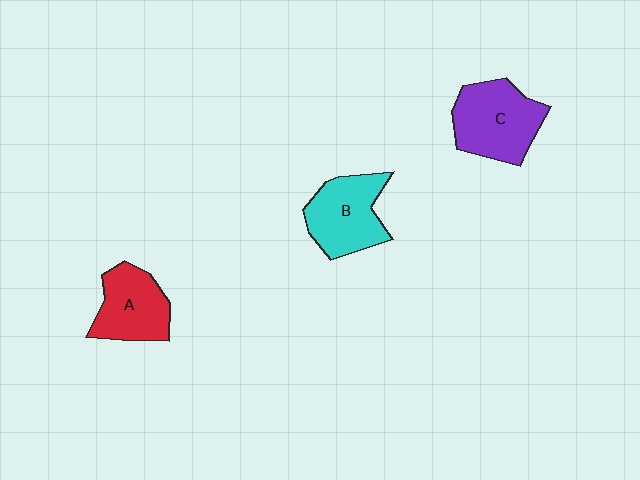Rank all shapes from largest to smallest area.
From largest to smallest: C (purple), B (cyan), A (red).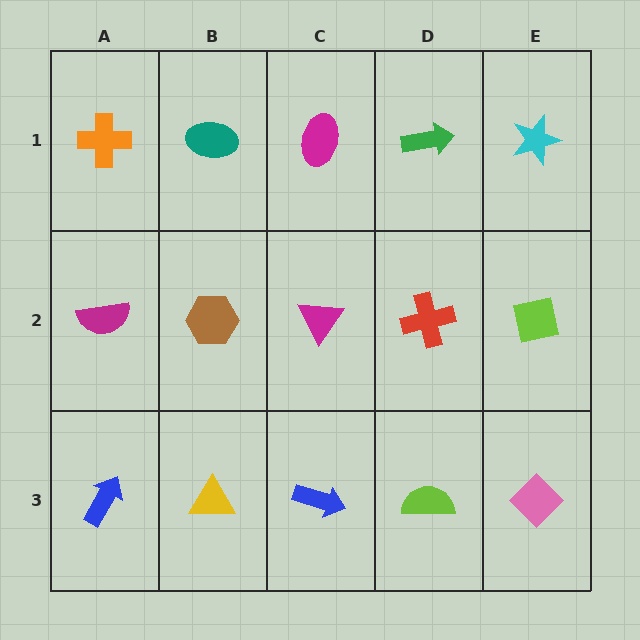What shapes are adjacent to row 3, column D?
A red cross (row 2, column D), a blue arrow (row 3, column C), a pink diamond (row 3, column E).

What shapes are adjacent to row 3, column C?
A magenta triangle (row 2, column C), a yellow triangle (row 3, column B), a lime semicircle (row 3, column D).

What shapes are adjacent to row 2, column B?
A teal ellipse (row 1, column B), a yellow triangle (row 3, column B), a magenta semicircle (row 2, column A), a magenta triangle (row 2, column C).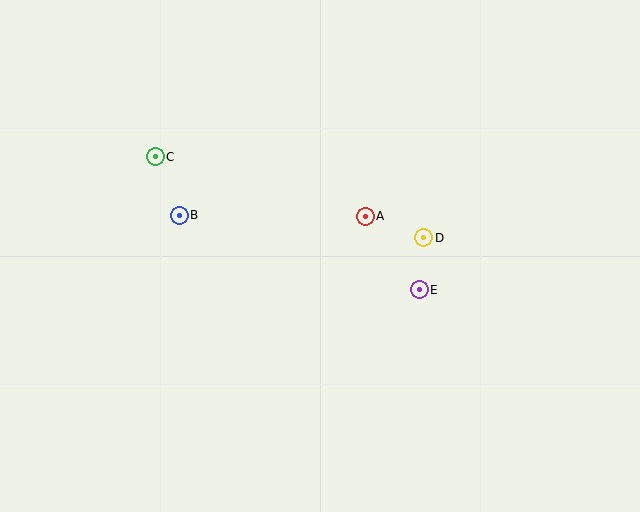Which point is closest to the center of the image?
Point A at (365, 216) is closest to the center.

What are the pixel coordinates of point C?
Point C is at (155, 157).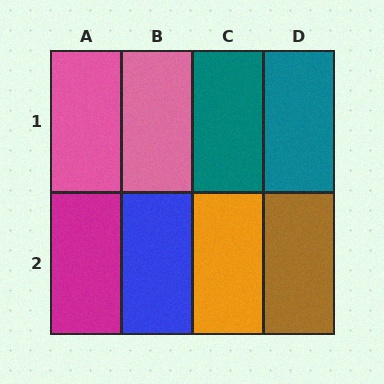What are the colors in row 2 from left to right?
Magenta, blue, orange, brown.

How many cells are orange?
1 cell is orange.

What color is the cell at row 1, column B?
Pink.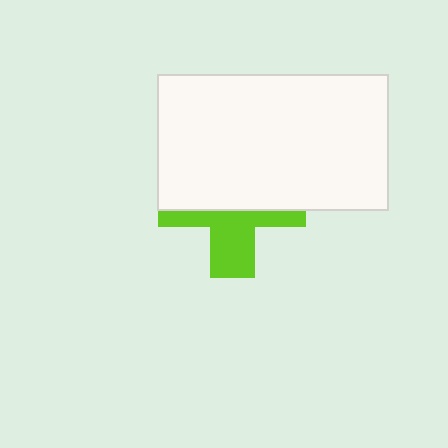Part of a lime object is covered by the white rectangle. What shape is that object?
It is a cross.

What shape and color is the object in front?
The object in front is a white rectangle.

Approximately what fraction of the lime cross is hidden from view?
Roughly 59% of the lime cross is hidden behind the white rectangle.